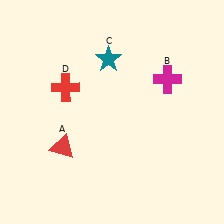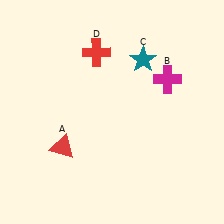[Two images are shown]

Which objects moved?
The objects that moved are: the teal star (C), the red cross (D).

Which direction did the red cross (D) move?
The red cross (D) moved up.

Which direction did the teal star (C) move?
The teal star (C) moved right.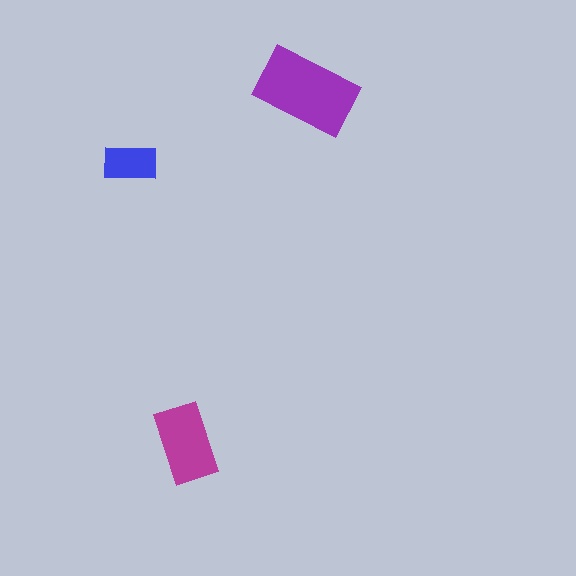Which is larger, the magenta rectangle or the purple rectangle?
The purple one.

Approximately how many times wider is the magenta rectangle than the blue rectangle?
About 1.5 times wider.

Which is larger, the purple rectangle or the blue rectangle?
The purple one.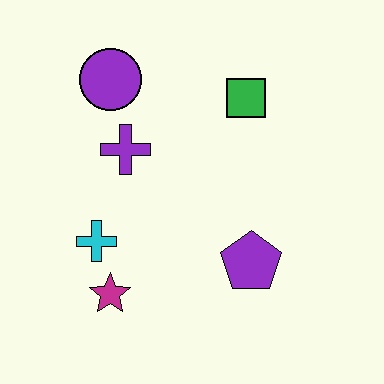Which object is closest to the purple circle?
The purple cross is closest to the purple circle.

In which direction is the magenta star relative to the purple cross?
The magenta star is below the purple cross.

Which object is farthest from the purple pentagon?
The purple circle is farthest from the purple pentagon.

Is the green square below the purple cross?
No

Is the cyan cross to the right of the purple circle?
No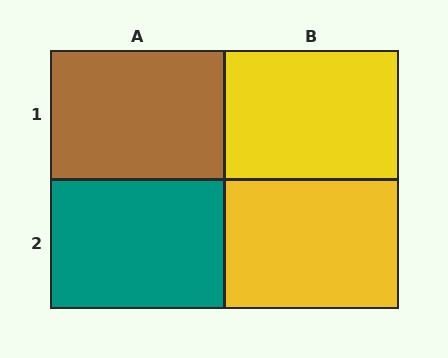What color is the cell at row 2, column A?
Teal.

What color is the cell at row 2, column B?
Yellow.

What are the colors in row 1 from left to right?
Brown, yellow.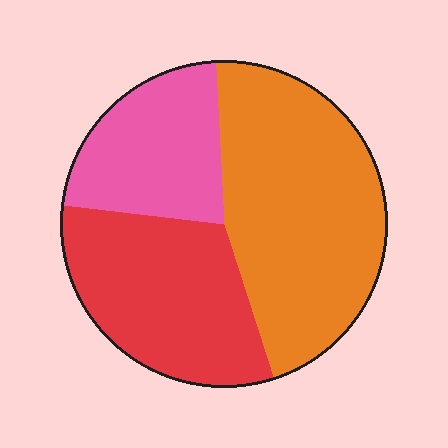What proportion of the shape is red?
Red covers 32% of the shape.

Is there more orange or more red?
Orange.